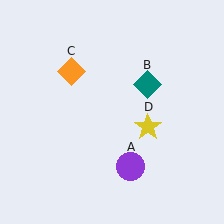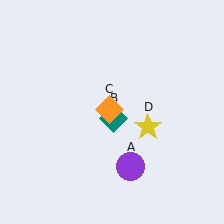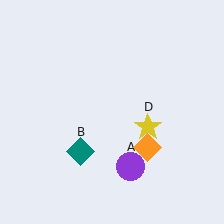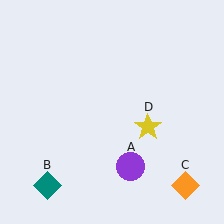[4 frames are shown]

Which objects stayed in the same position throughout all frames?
Purple circle (object A) and yellow star (object D) remained stationary.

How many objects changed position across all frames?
2 objects changed position: teal diamond (object B), orange diamond (object C).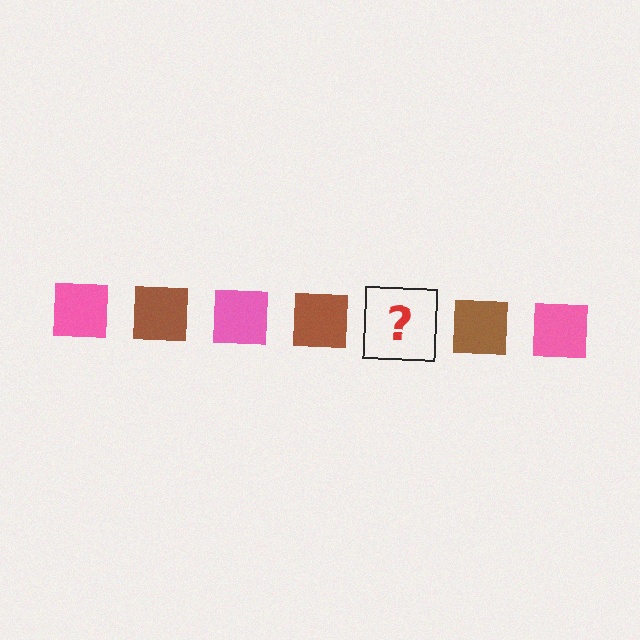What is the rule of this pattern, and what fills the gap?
The rule is that the pattern cycles through pink, brown squares. The gap should be filled with a pink square.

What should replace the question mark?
The question mark should be replaced with a pink square.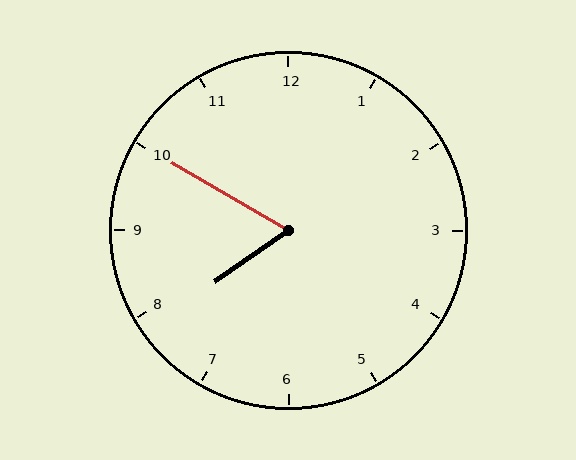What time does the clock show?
7:50.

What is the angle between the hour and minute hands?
Approximately 65 degrees.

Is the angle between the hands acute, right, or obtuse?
It is acute.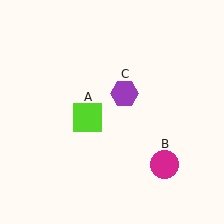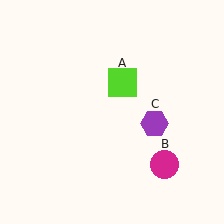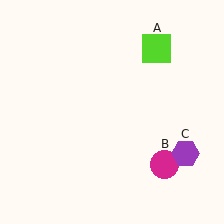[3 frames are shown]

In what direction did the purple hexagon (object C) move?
The purple hexagon (object C) moved down and to the right.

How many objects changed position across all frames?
2 objects changed position: lime square (object A), purple hexagon (object C).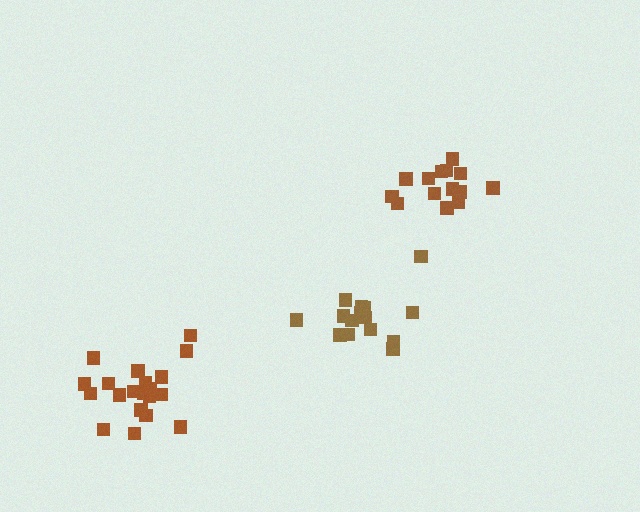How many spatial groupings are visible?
There are 3 spatial groupings.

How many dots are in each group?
Group 1: 15 dots, Group 2: 20 dots, Group 3: 15 dots (50 total).